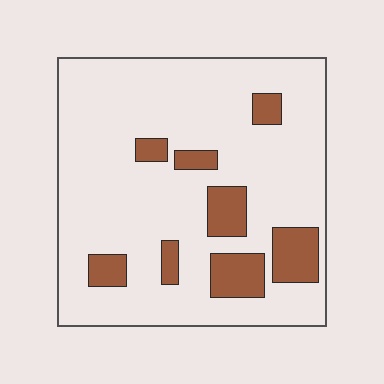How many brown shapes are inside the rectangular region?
8.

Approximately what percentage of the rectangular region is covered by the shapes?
Approximately 15%.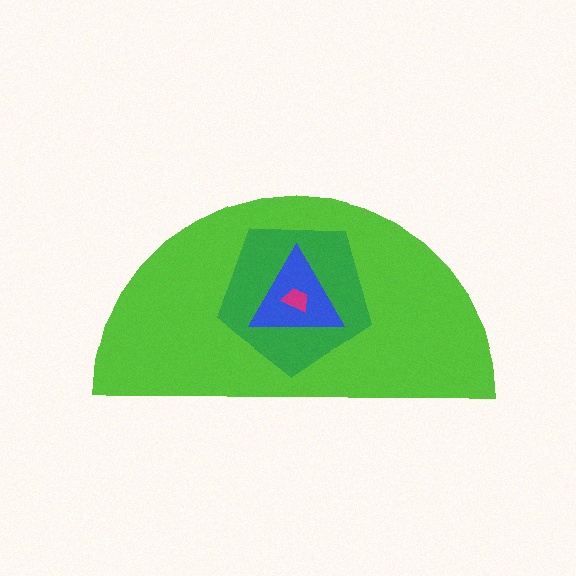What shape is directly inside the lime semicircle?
The green pentagon.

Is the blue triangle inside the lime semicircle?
Yes.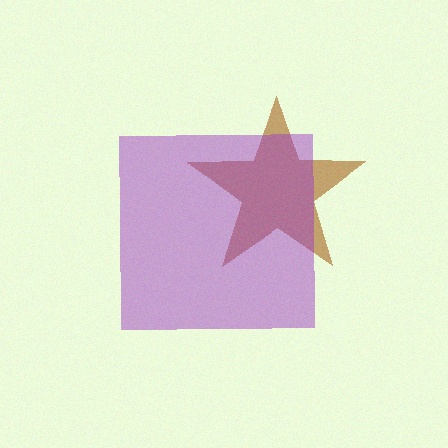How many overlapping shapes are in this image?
There are 2 overlapping shapes in the image.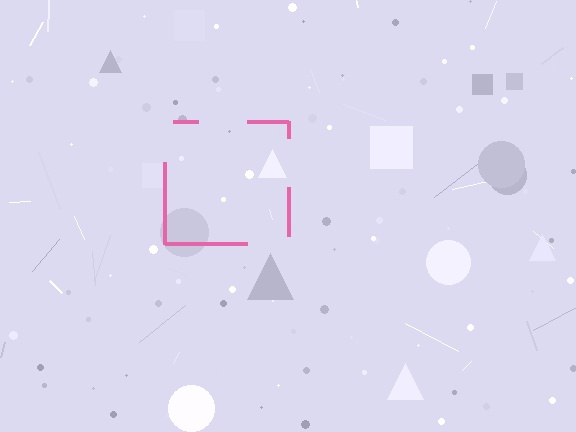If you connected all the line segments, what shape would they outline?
They would outline a square.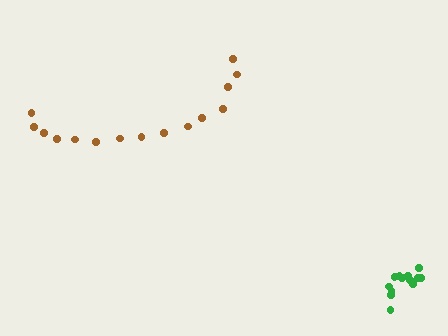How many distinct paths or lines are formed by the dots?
There are 2 distinct paths.